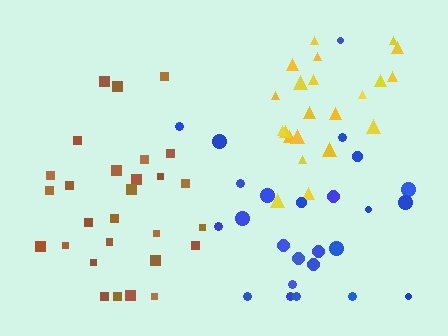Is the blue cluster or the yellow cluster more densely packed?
Yellow.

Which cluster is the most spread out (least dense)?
Brown.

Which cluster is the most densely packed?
Yellow.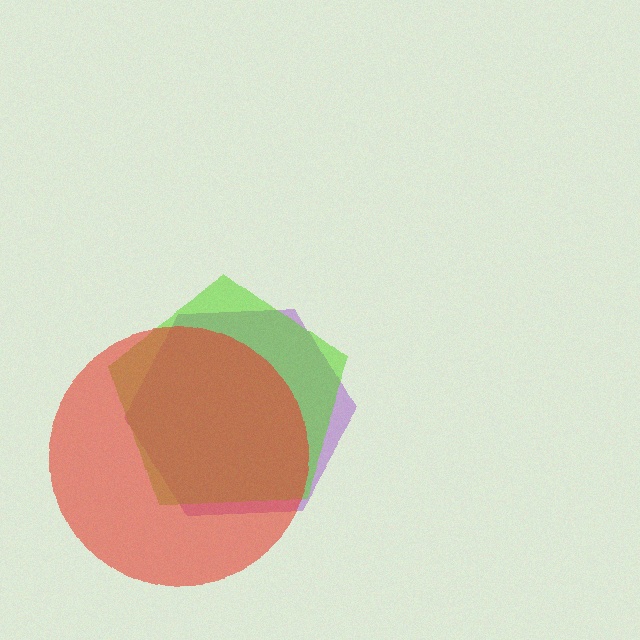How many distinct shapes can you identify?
There are 3 distinct shapes: a purple hexagon, a lime pentagon, a red circle.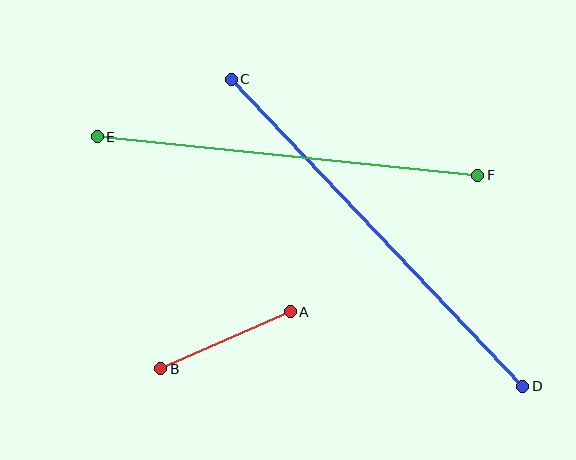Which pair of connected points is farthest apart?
Points C and D are farthest apart.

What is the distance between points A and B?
The distance is approximately 141 pixels.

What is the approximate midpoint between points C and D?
The midpoint is at approximately (377, 233) pixels.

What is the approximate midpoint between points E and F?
The midpoint is at approximately (287, 156) pixels.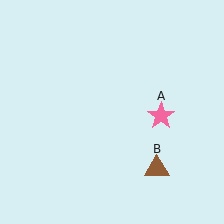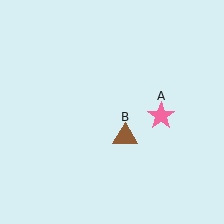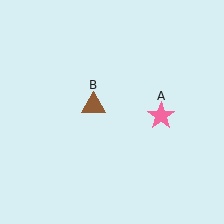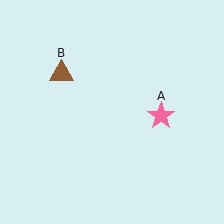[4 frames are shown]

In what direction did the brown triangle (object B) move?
The brown triangle (object B) moved up and to the left.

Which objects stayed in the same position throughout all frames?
Pink star (object A) remained stationary.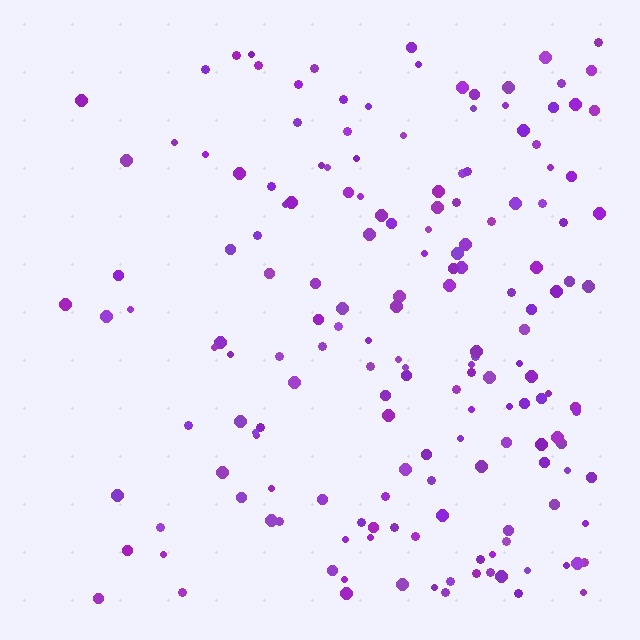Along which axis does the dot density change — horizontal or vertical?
Horizontal.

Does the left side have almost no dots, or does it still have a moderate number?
Still a moderate number, just noticeably fewer than the right.